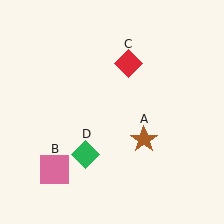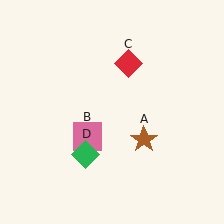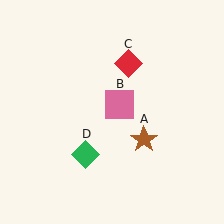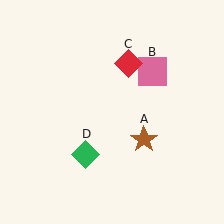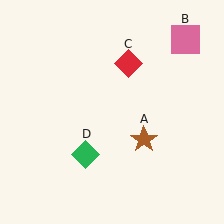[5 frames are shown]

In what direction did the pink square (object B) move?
The pink square (object B) moved up and to the right.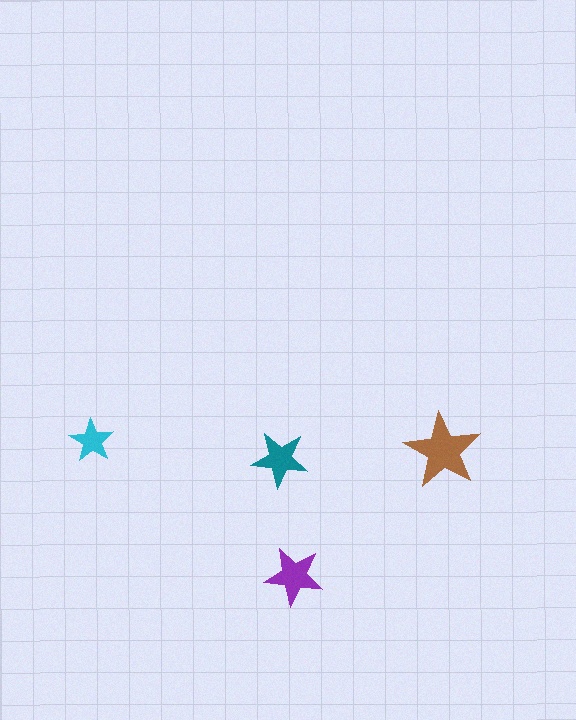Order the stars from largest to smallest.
the brown one, the purple one, the teal one, the cyan one.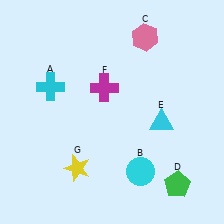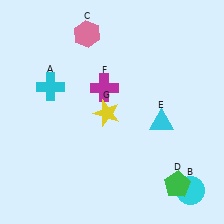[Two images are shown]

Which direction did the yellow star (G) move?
The yellow star (G) moved up.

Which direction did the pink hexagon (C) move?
The pink hexagon (C) moved left.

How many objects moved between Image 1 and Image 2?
3 objects moved between the two images.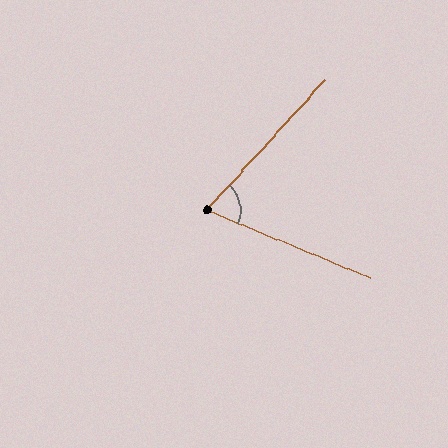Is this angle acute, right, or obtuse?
It is acute.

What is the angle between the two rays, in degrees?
Approximately 70 degrees.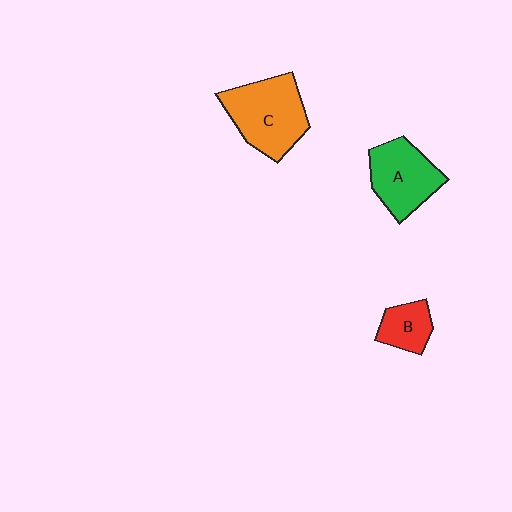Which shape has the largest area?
Shape C (orange).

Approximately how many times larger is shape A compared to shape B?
Approximately 1.8 times.